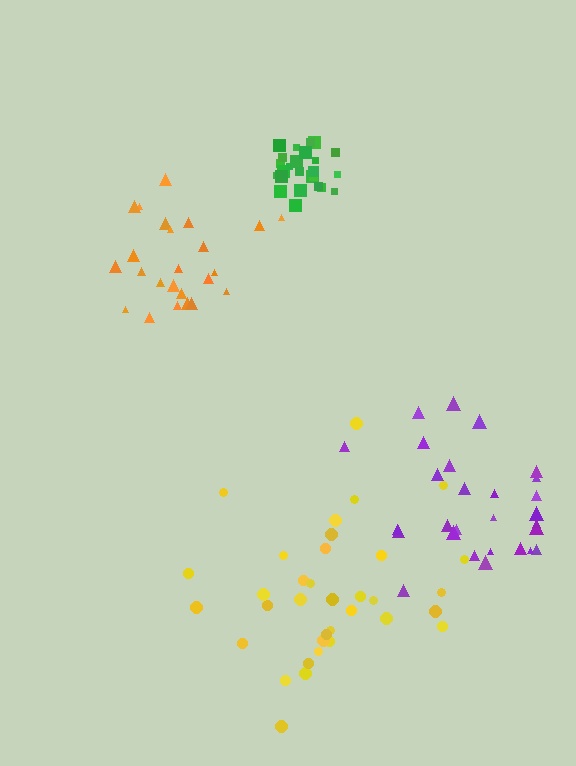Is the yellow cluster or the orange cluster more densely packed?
Orange.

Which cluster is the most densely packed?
Green.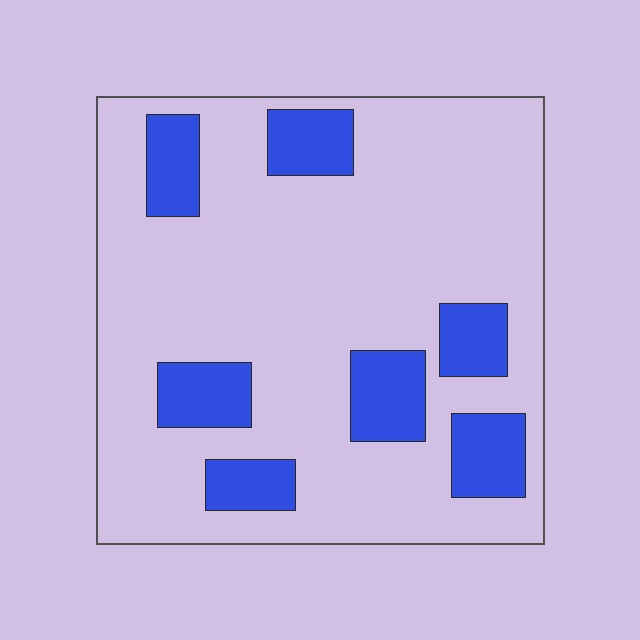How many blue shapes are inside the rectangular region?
7.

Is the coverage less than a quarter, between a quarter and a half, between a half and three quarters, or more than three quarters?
Less than a quarter.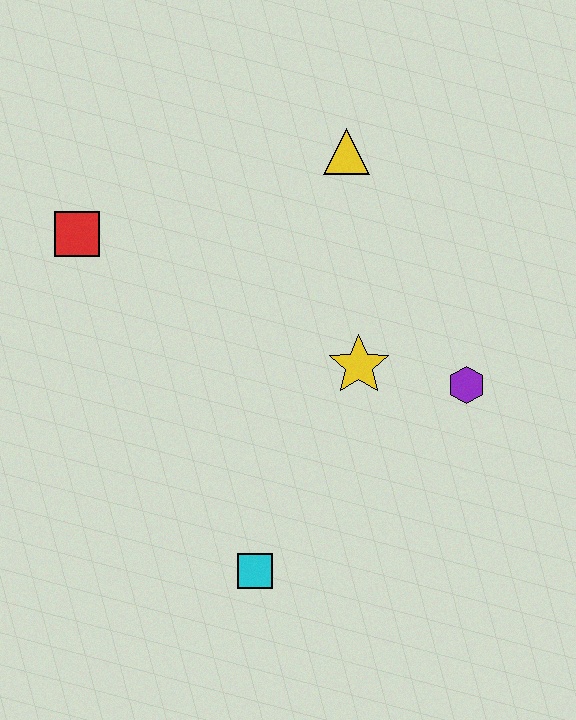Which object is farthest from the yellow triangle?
The cyan square is farthest from the yellow triangle.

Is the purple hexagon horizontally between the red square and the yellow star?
No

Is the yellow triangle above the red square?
Yes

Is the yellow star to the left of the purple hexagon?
Yes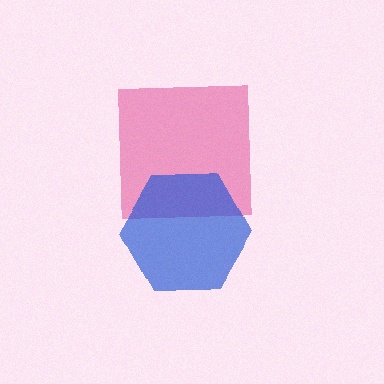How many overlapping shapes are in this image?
There are 2 overlapping shapes in the image.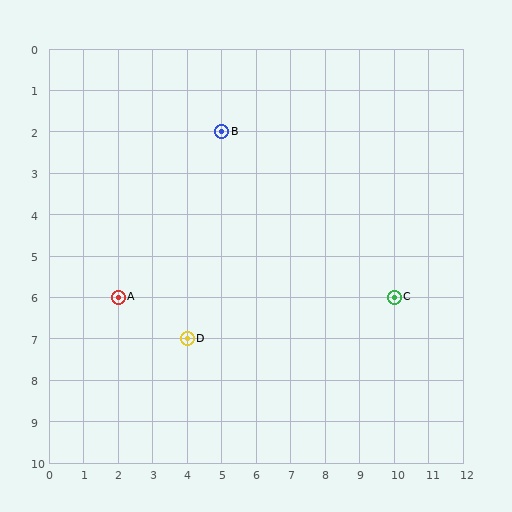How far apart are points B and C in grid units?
Points B and C are 5 columns and 4 rows apart (about 6.4 grid units diagonally).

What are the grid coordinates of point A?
Point A is at grid coordinates (2, 6).